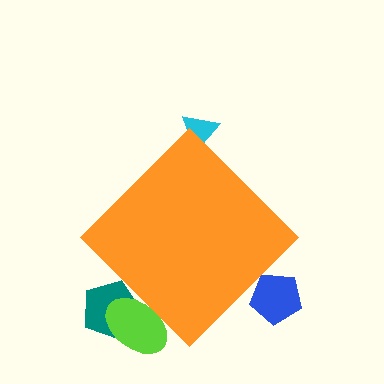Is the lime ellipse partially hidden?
Yes, the lime ellipse is partially hidden behind the orange diamond.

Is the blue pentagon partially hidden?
Yes, the blue pentagon is partially hidden behind the orange diamond.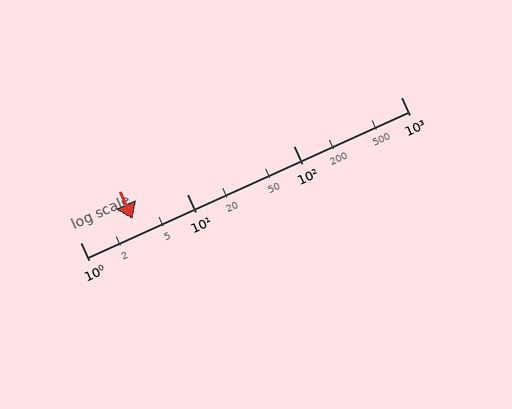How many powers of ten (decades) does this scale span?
The scale spans 3 decades, from 1 to 1000.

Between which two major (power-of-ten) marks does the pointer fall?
The pointer is between 1 and 10.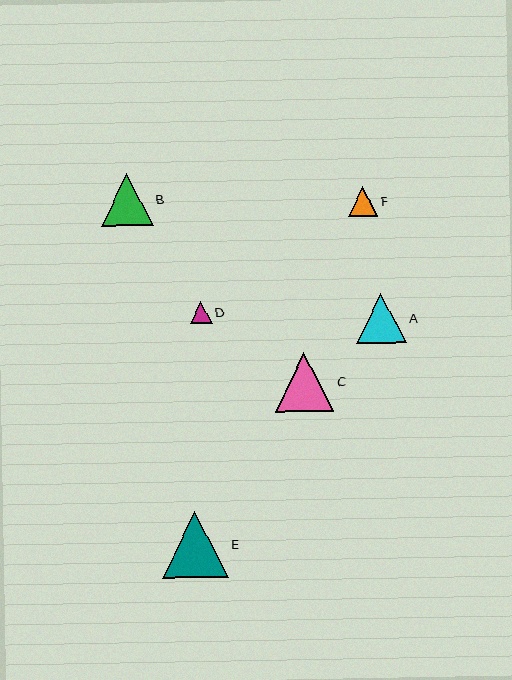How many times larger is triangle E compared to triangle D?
Triangle E is approximately 3.1 times the size of triangle D.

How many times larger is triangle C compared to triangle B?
Triangle C is approximately 1.1 times the size of triangle B.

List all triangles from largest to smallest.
From largest to smallest: E, C, B, A, F, D.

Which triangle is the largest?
Triangle E is the largest with a size of approximately 66 pixels.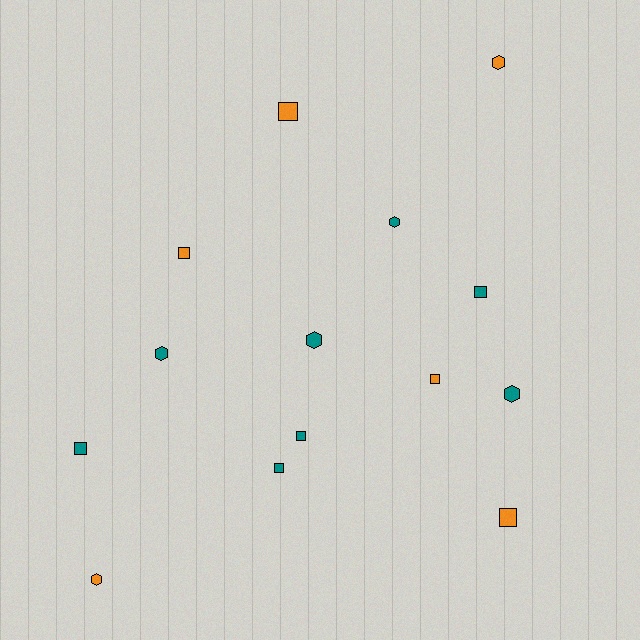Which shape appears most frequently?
Square, with 8 objects.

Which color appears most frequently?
Teal, with 8 objects.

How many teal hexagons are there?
There are 4 teal hexagons.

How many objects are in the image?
There are 14 objects.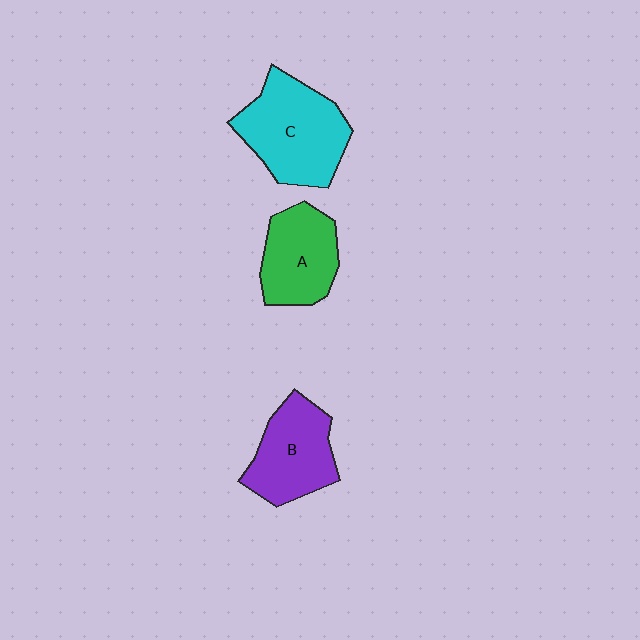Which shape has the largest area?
Shape C (cyan).